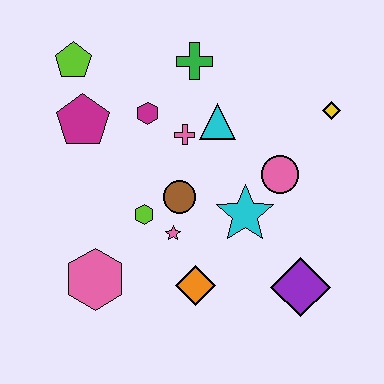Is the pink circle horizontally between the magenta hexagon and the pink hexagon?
No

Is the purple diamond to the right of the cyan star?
Yes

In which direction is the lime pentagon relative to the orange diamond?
The lime pentagon is above the orange diamond.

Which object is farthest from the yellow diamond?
The pink hexagon is farthest from the yellow diamond.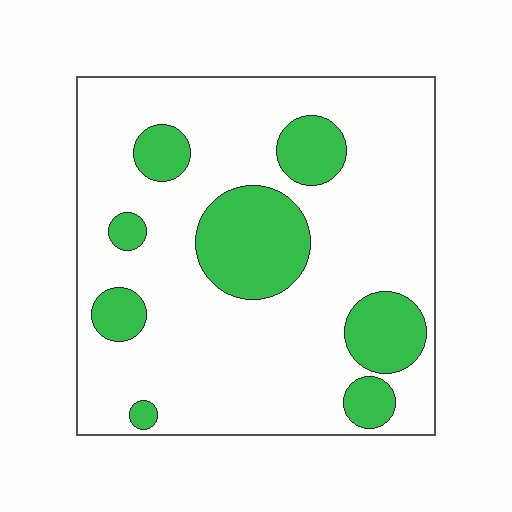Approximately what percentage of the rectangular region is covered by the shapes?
Approximately 20%.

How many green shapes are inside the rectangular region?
8.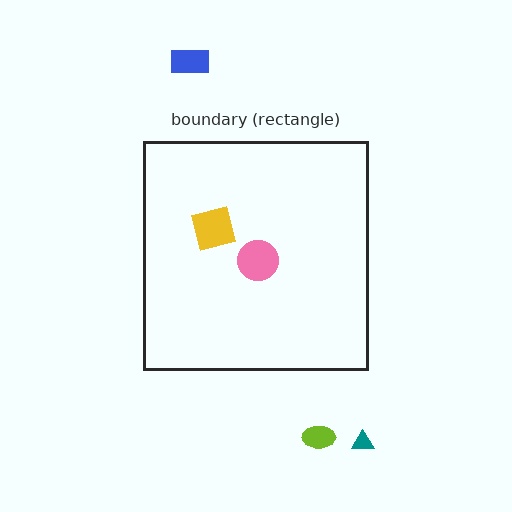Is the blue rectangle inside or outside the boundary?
Outside.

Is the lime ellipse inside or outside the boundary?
Outside.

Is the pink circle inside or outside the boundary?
Inside.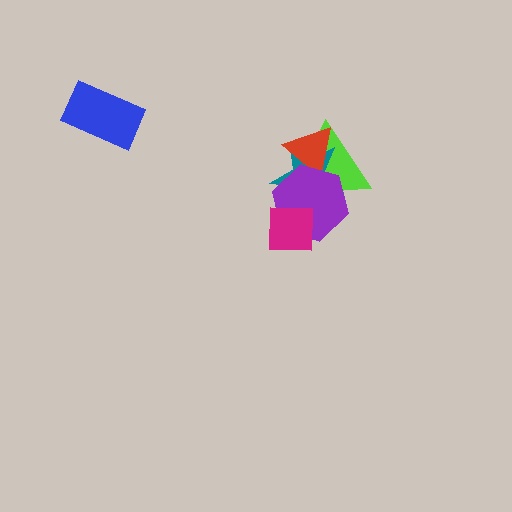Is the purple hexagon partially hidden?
Yes, it is partially covered by another shape.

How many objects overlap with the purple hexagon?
4 objects overlap with the purple hexagon.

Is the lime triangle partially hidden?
Yes, it is partially covered by another shape.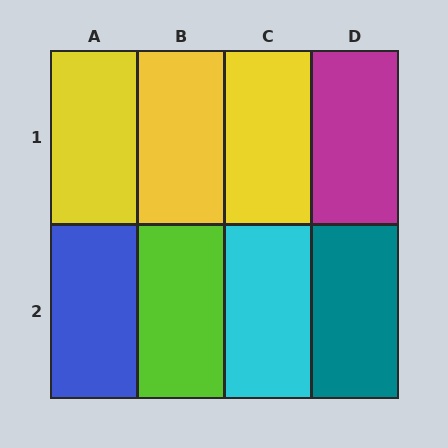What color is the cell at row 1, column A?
Yellow.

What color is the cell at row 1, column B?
Yellow.